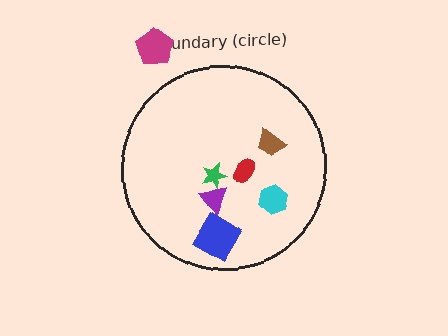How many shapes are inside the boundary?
6 inside, 1 outside.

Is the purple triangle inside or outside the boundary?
Inside.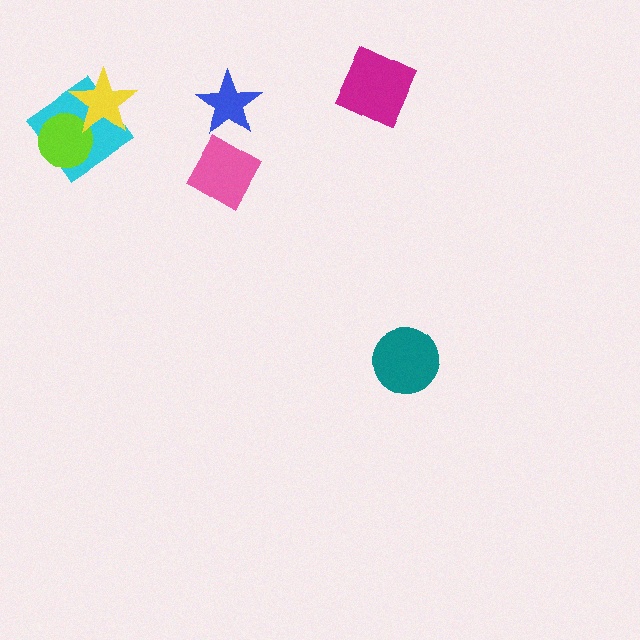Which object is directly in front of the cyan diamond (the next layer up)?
The lime circle is directly in front of the cyan diamond.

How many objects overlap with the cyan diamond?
2 objects overlap with the cyan diamond.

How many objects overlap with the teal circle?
0 objects overlap with the teal circle.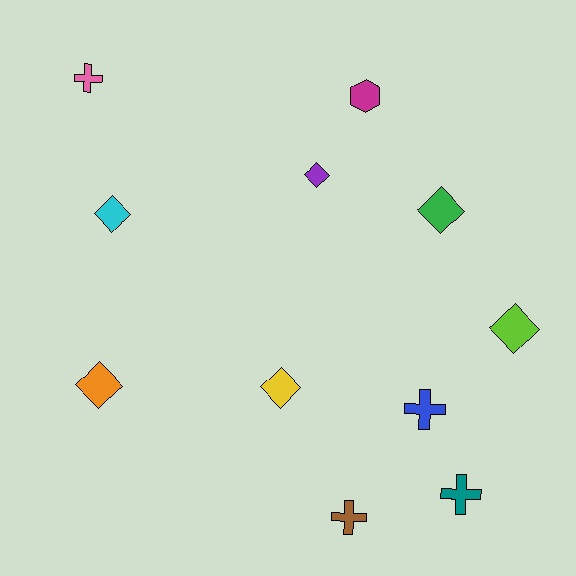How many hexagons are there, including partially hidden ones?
There is 1 hexagon.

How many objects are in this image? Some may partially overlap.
There are 11 objects.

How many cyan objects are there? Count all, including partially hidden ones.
There is 1 cyan object.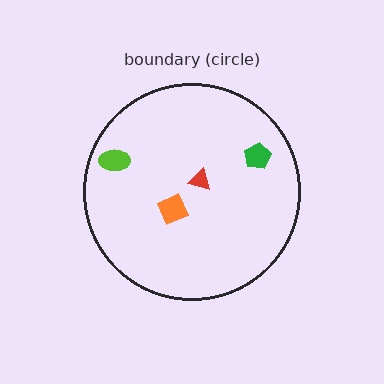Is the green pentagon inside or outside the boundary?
Inside.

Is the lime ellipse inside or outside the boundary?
Inside.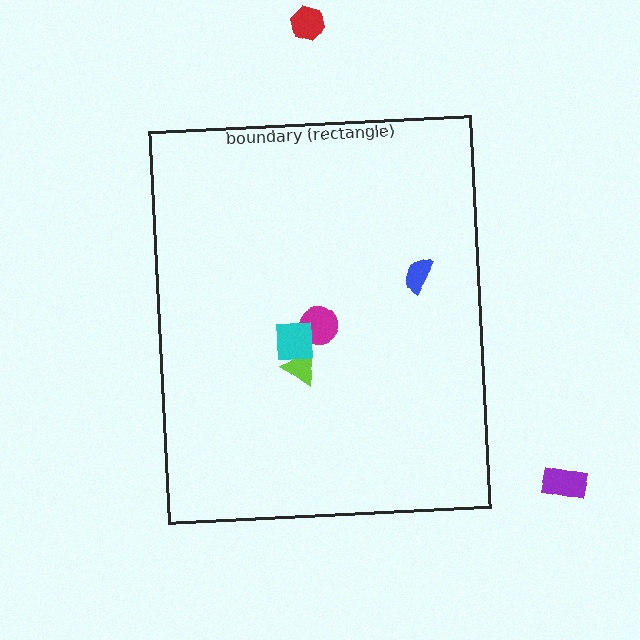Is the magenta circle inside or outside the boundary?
Inside.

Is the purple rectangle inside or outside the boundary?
Outside.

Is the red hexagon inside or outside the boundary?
Outside.